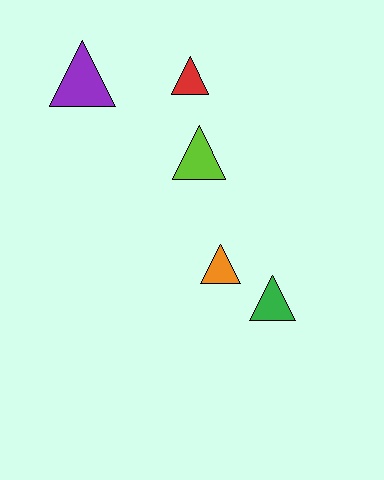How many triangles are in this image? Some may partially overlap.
There are 5 triangles.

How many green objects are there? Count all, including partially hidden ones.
There is 1 green object.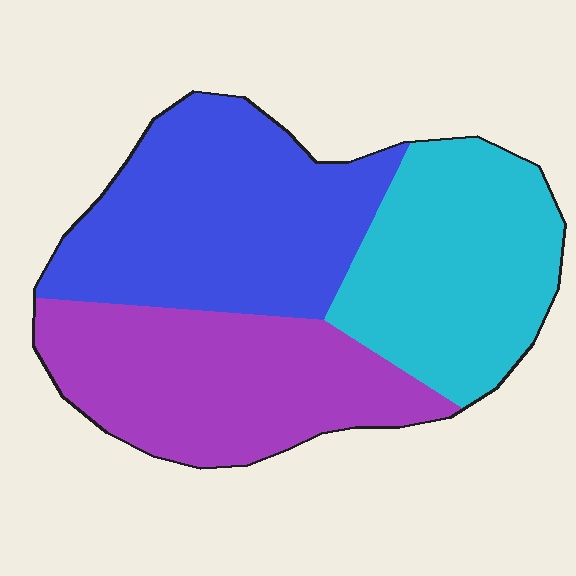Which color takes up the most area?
Blue, at roughly 35%.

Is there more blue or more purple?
Blue.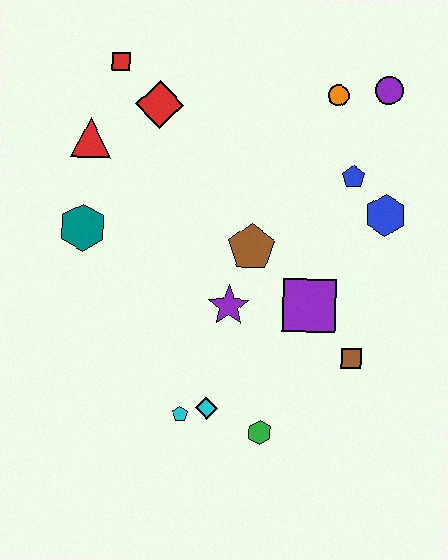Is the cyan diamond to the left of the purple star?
Yes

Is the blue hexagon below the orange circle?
Yes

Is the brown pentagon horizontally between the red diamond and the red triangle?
No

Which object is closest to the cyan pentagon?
The cyan diamond is closest to the cyan pentagon.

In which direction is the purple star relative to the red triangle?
The purple star is below the red triangle.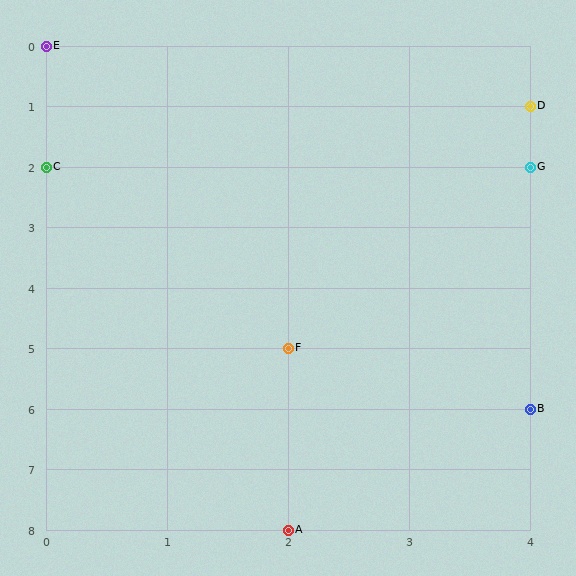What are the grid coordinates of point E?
Point E is at grid coordinates (0, 0).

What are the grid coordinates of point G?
Point G is at grid coordinates (4, 2).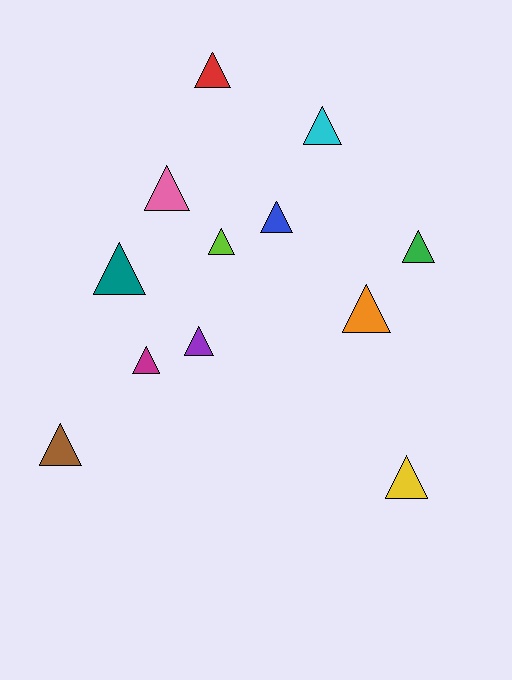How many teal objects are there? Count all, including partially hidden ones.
There is 1 teal object.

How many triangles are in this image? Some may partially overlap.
There are 12 triangles.